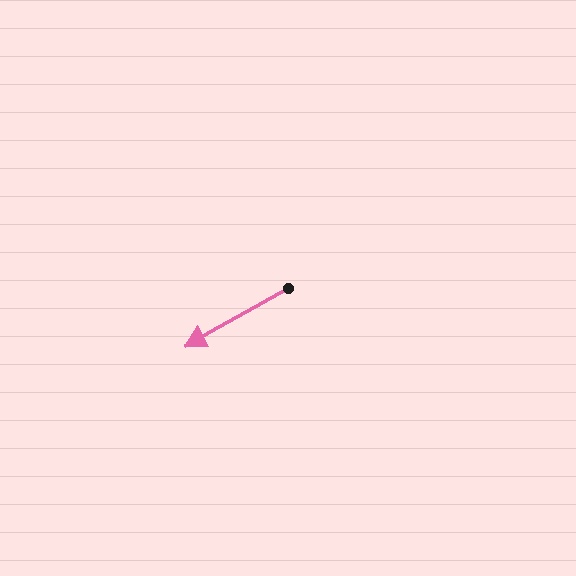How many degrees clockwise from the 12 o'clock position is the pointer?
Approximately 241 degrees.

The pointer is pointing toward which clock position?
Roughly 8 o'clock.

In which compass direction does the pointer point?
Southwest.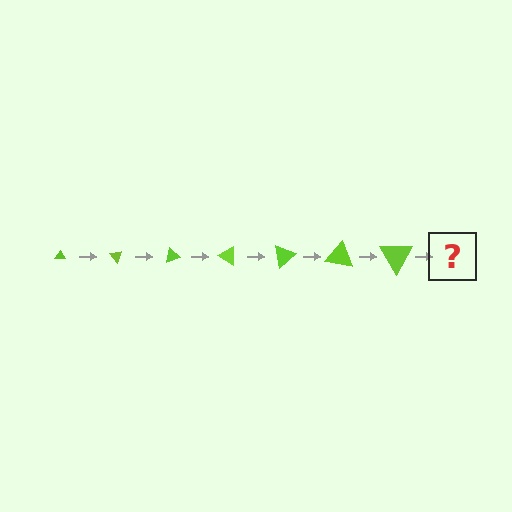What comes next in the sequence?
The next element should be a triangle, larger than the previous one and rotated 350 degrees from the start.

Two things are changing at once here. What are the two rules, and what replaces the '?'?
The two rules are that the triangle grows larger each step and it rotates 50 degrees each step. The '?' should be a triangle, larger than the previous one and rotated 350 degrees from the start.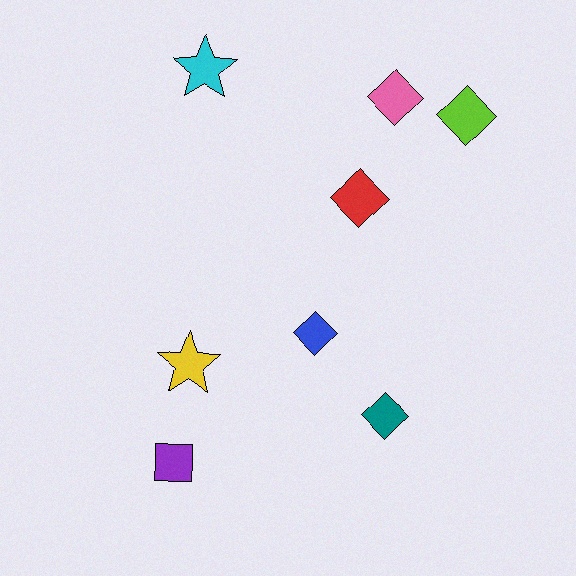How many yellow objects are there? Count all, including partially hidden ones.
There is 1 yellow object.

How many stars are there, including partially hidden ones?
There are 2 stars.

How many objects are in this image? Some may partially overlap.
There are 8 objects.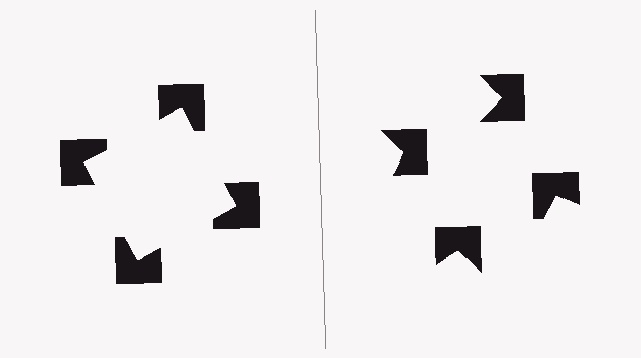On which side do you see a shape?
An illusory square appears on the left side. On the right side the wedge cuts are rotated, so no coherent shape forms.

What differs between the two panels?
The notched squares are positioned identically on both sides; only the wedge orientations differ. On the left they align to a square; on the right they are misaligned.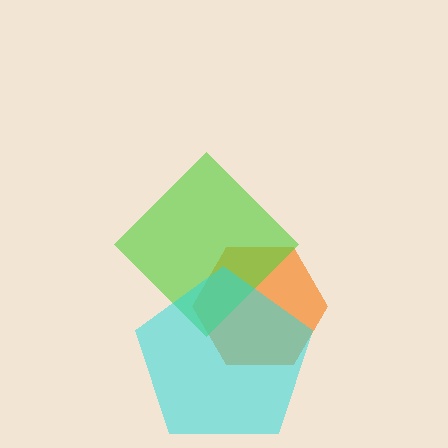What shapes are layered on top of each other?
The layered shapes are: an orange hexagon, a lime diamond, a cyan pentagon.